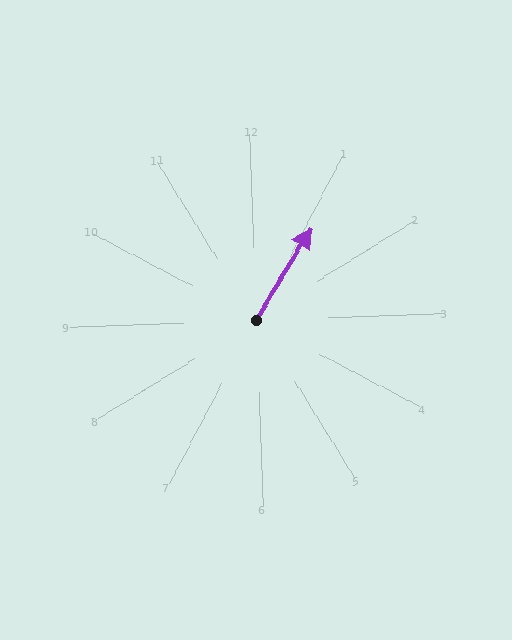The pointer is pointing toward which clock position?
Roughly 1 o'clock.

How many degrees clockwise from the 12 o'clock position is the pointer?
Approximately 33 degrees.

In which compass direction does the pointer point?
Northeast.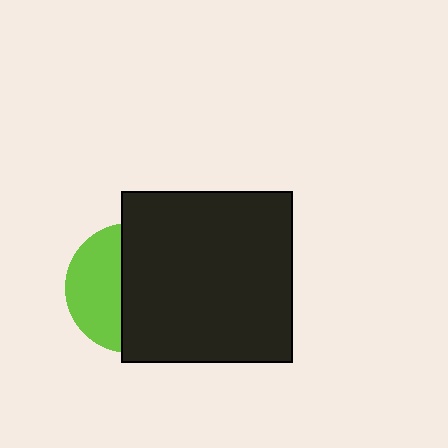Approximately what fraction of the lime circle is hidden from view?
Roughly 58% of the lime circle is hidden behind the black square.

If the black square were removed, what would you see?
You would see the complete lime circle.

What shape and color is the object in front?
The object in front is a black square.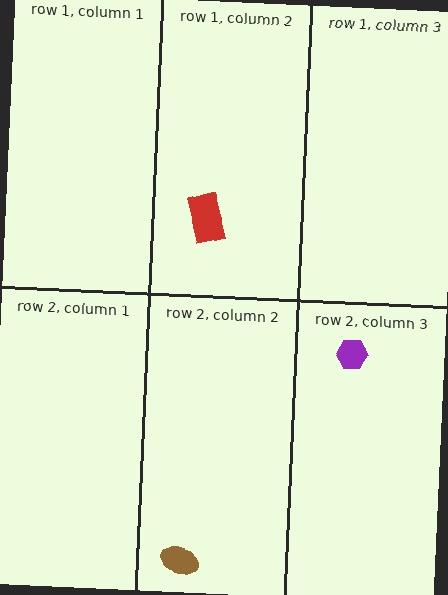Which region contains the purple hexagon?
The row 2, column 3 region.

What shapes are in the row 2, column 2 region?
The brown ellipse.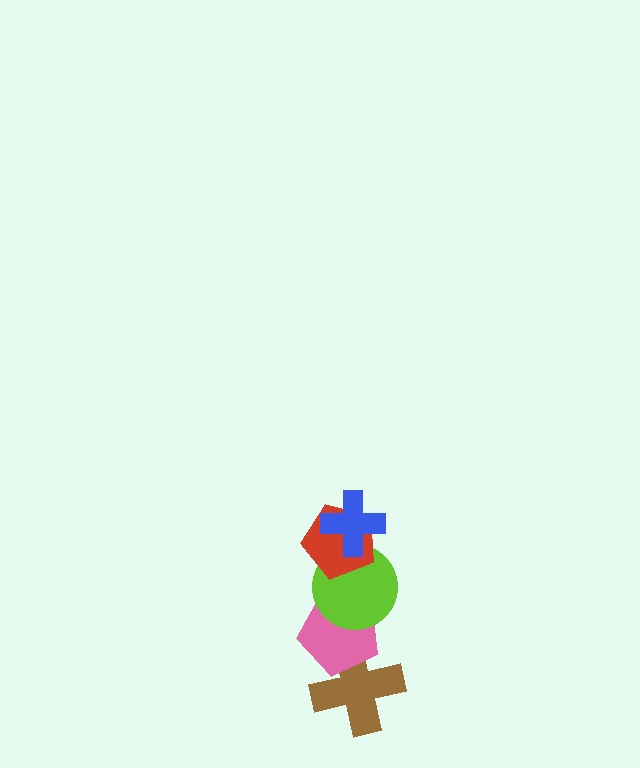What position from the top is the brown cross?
The brown cross is 5th from the top.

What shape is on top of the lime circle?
The red pentagon is on top of the lime circle.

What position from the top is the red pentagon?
The red pentagon is 2nd from the top.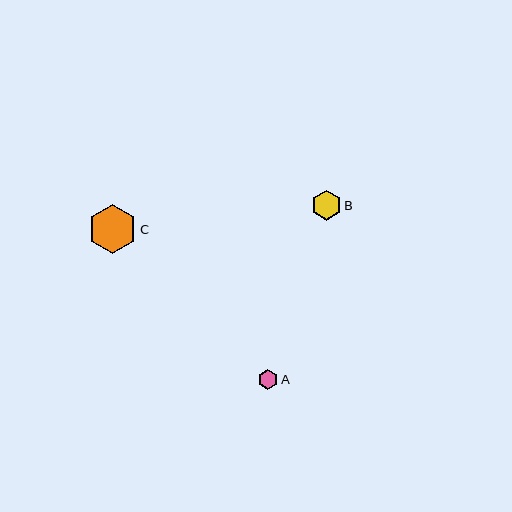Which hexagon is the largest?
Hexagon C is the largest with a size of approximately 49 pixels.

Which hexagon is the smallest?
Hexagon A is the smallest with a size of approximately 19 pixels.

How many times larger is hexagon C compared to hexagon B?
Hexagon C is approximately 1.6 times the size of hexagon B.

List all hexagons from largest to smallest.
From largest to smallest: C, B, A.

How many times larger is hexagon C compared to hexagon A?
Hexagon C is approximately 2.5 times the size of hexagon A.